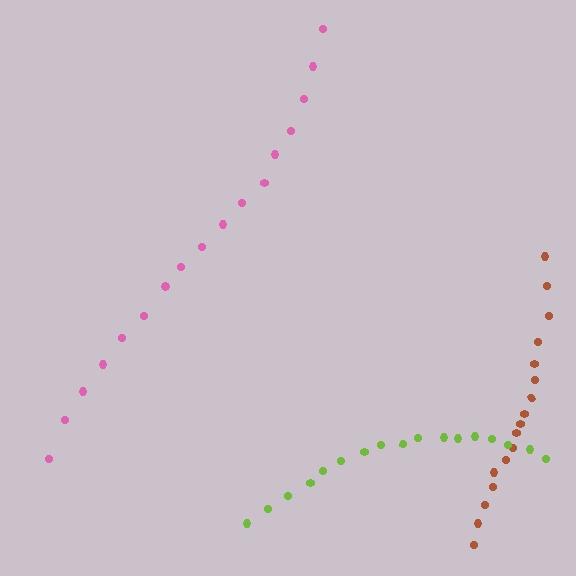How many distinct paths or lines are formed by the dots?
There are 3 distinct paths.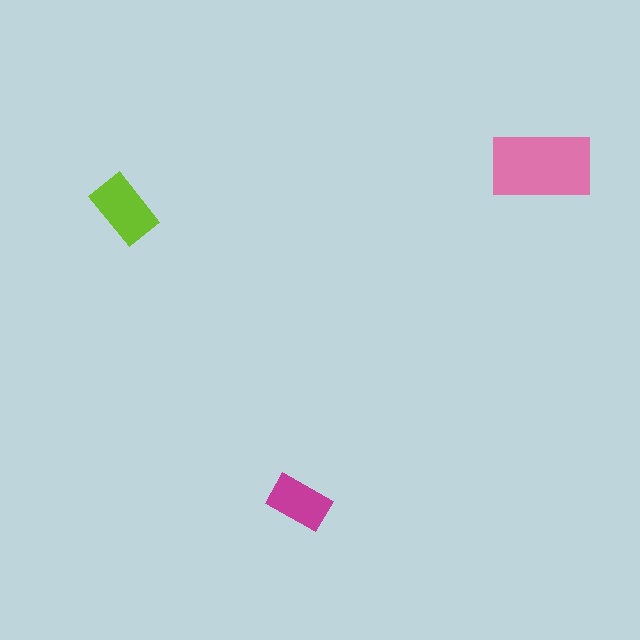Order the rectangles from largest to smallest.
the pink one, the lime one, the magenta one.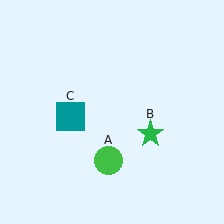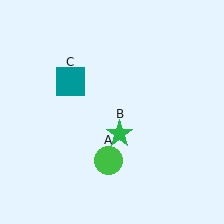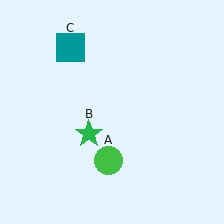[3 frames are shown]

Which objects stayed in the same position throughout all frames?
Green circle (object A) remained stationary.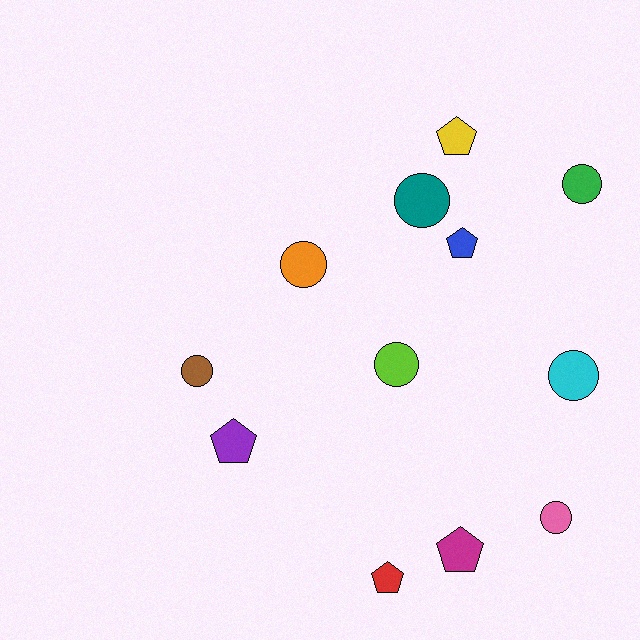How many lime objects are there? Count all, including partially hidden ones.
There is 1 lime object.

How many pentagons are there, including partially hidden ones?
There are 5 pentagons.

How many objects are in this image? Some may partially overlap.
There are 12 objects.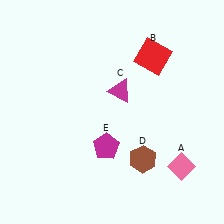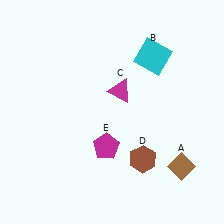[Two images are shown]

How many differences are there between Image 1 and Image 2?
There are 2 differences between the two images.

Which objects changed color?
A changed from pink to brown. B changed from red to cyan.